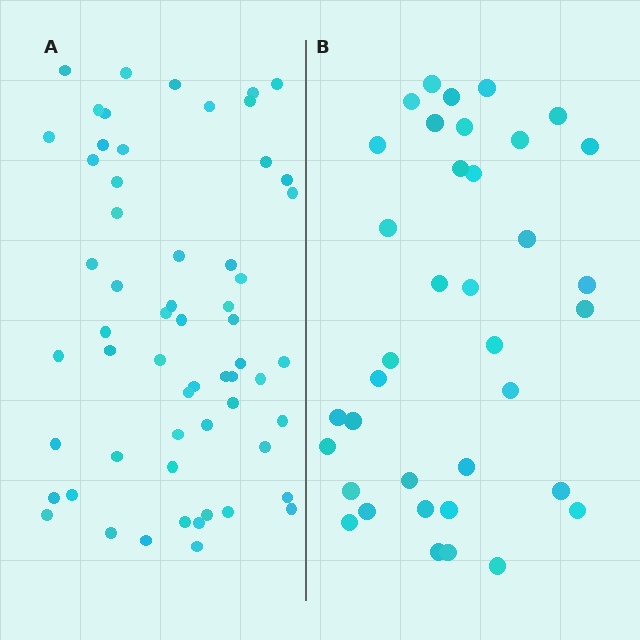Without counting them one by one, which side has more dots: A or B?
Region A (the left region) has more dots.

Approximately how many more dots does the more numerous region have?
Region A has approximately 20 more dots than region B.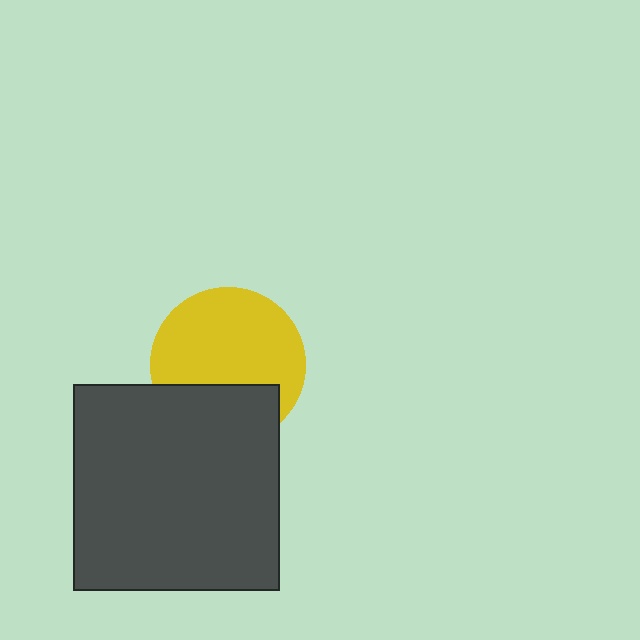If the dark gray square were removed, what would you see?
You would see the complete yellow circle.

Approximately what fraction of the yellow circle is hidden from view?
Roughly 32% of the yellow circle is hidden behind the dark gray square.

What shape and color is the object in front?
The object in front is a dark gray square.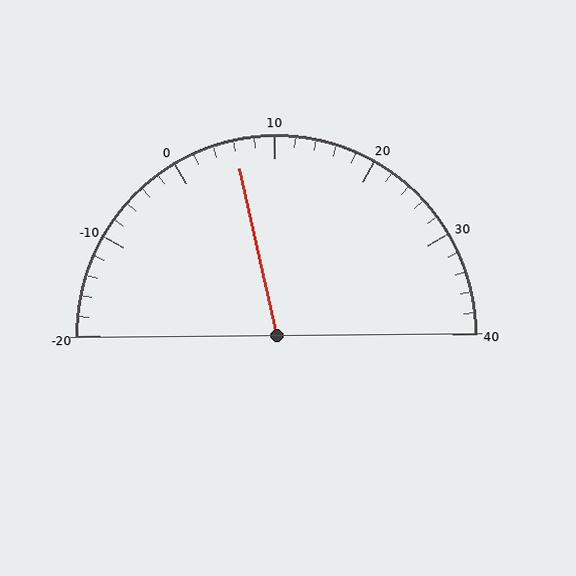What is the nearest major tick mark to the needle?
The nearest major tick mark is 10.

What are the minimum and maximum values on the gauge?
The gauge ranges from -20 to 40.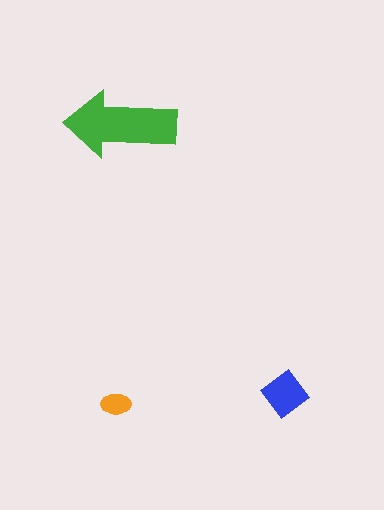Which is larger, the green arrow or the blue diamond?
The green arrow.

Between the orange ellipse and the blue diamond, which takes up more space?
The blue diamond.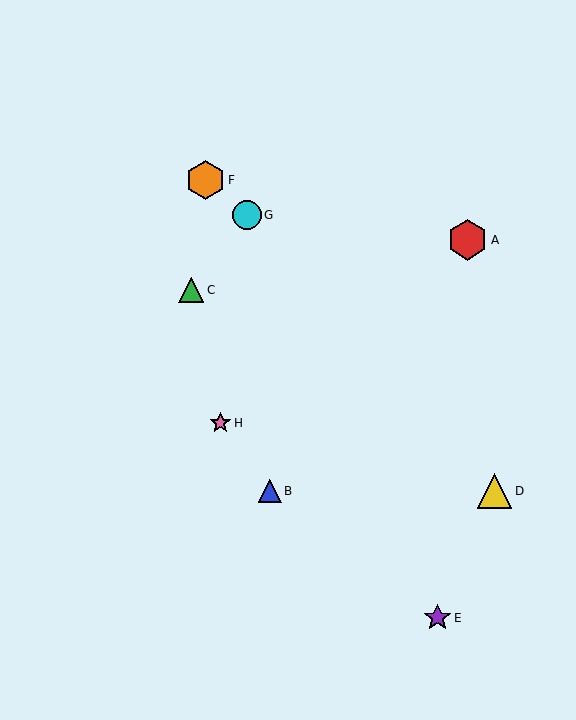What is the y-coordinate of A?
Object A is at y≈240.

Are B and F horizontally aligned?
No, B is at y≈491 and F is at y≈180.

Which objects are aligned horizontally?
Objects B, D are aligned horizontally.